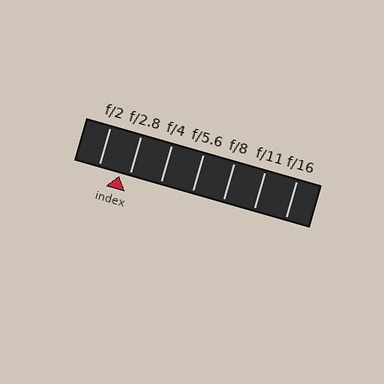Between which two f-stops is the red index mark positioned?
The index mark is between f/2 and f/2.8.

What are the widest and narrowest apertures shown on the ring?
The widest aperture shown is f/2 and the narrowest is f/16.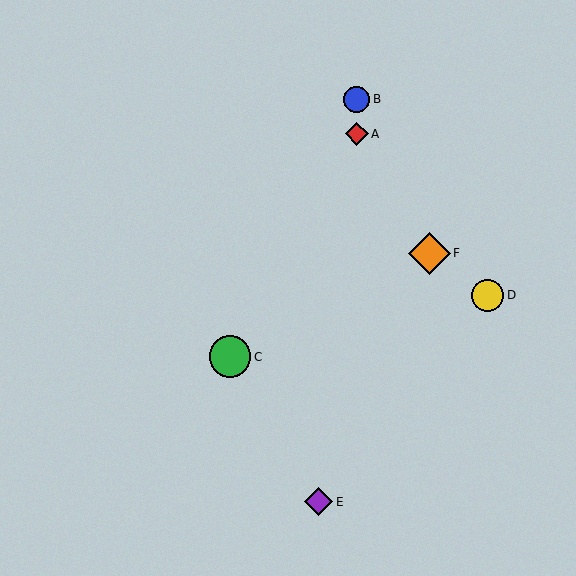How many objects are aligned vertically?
2 objects (A, B) are aligned vertically.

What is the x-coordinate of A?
Object A is at x≈357.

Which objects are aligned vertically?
Objects A, B are aligned vertically.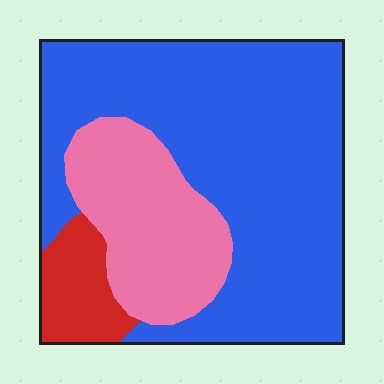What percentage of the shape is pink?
Pink takes up about one quarter (1/4) of the shape.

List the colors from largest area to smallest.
From largest to smallest: blue, pink, red.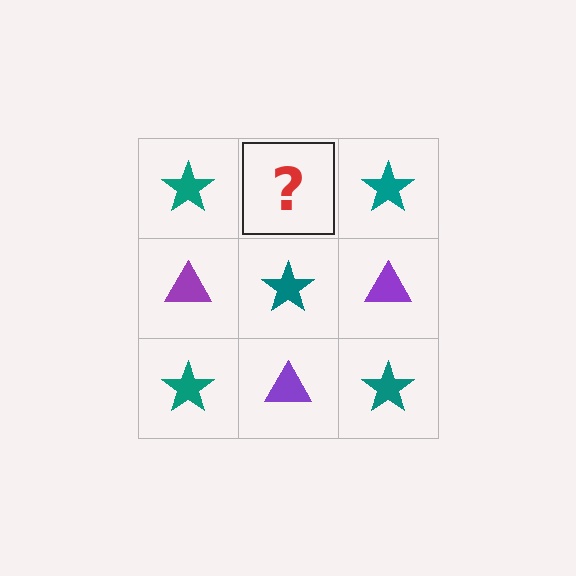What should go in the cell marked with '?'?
The missing cell should contain a purple triangle.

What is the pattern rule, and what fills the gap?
The rule is that it alternates teal star and purple triangle in a checkerboard pattern. The gap should be filled with a purple triangle.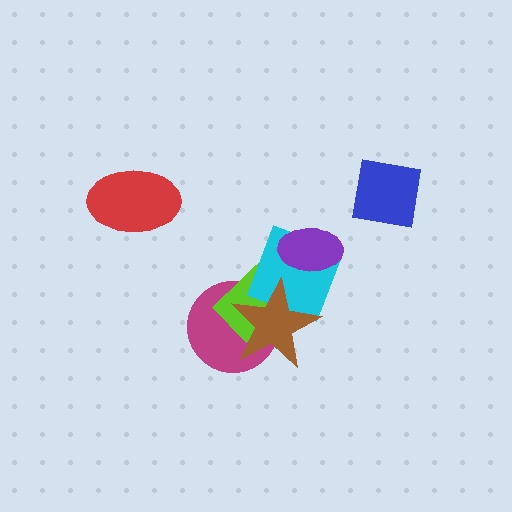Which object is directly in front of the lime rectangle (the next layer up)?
The cyan square is directly in front of the lime rectangle.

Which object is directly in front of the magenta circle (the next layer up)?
The lime rectangle is directly in front of the magenta circle.